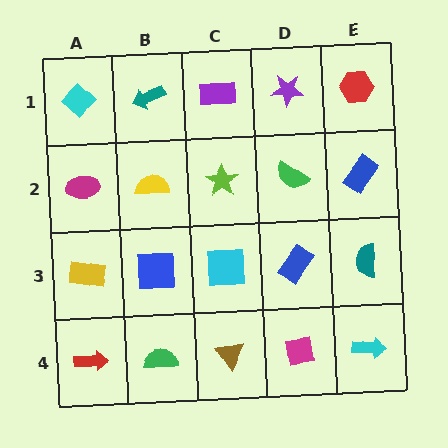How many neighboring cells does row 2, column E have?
3.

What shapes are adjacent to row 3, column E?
A blue rectangle (row 2, column E), a cyan arrow (row 4, column E), a blue rectangle (row 3, column D).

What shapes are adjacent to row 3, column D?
A green semicircle (row 2, column D), a magenta square (row 4, column D), a cyan square (row 3, column C), a teal semicircle (row 3, column E).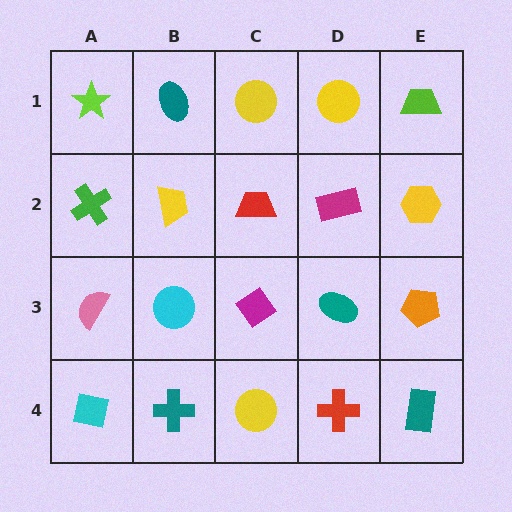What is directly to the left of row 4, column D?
A yellow circle.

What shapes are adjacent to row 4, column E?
An orange pentagon (row 3, column E), a red cross (row 4, column D).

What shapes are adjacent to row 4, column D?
A teal ellipse (row 3, column D), a yellow circle (row 4, column C), a teal rectangle (row 4, column E).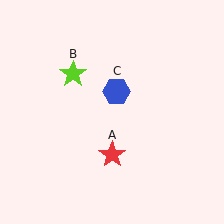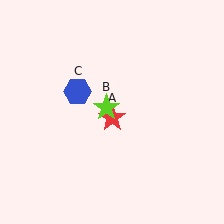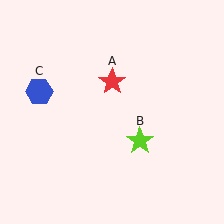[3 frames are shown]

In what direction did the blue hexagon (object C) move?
The blue hexagon (object C) moved left.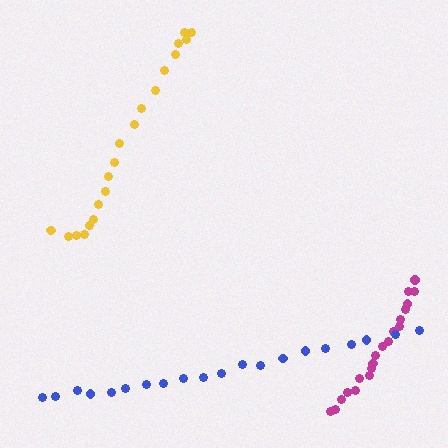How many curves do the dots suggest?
There are 3 distinct paths.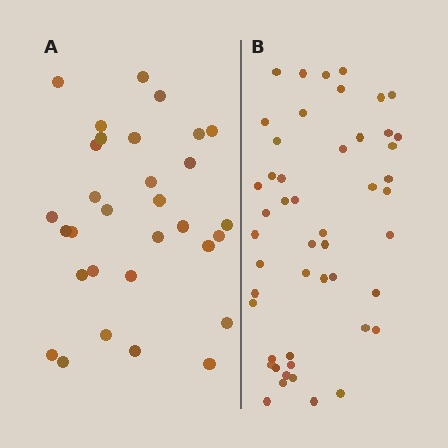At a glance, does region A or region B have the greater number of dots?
Region B (the right region) has more dots.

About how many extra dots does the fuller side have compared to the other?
Region B has approximately 20 more dots than region A.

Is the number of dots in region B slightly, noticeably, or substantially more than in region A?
Region B has substantially more. The ratio is roughly 1.6 to 1.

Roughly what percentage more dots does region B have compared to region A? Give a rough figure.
About 60% more.